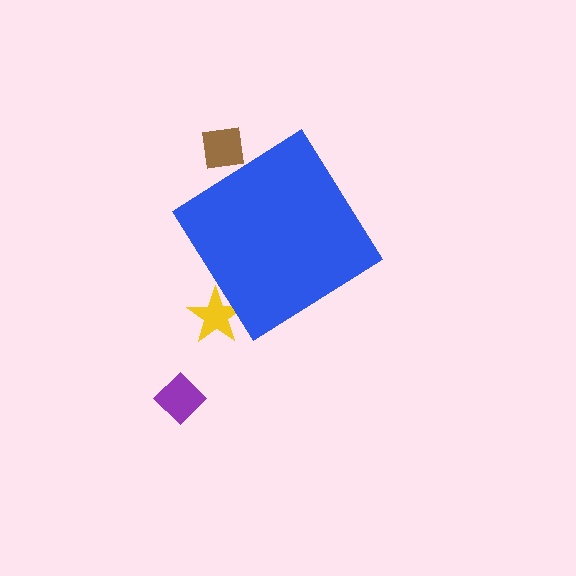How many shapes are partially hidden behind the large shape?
2 shapes are partially hidden.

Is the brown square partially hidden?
Yes, the brown square is partially hidden behind the blue diamond.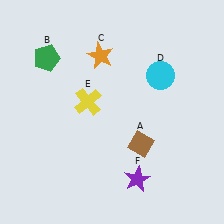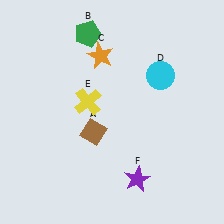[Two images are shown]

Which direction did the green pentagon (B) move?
The green pentagon (B) moved right.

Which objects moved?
The objects that moved are: the brown diamond (A), the green pentagon (B).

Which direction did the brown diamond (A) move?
The brown diamond (A) moved left.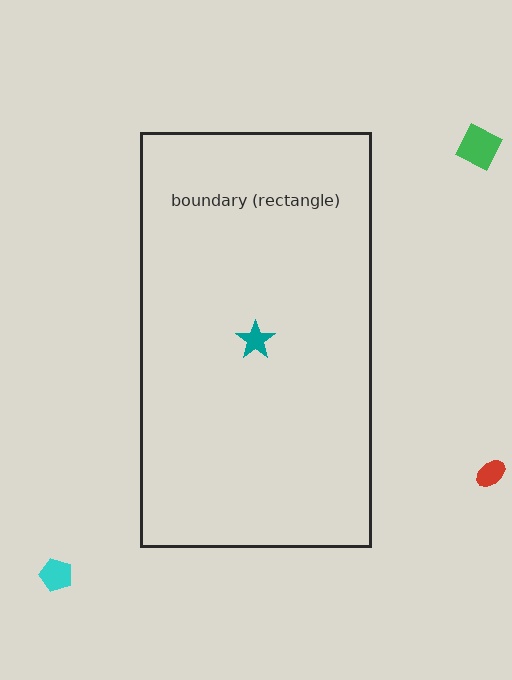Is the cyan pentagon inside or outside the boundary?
Outside.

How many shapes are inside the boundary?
1 inside, 3 outside.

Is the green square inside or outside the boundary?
Outside.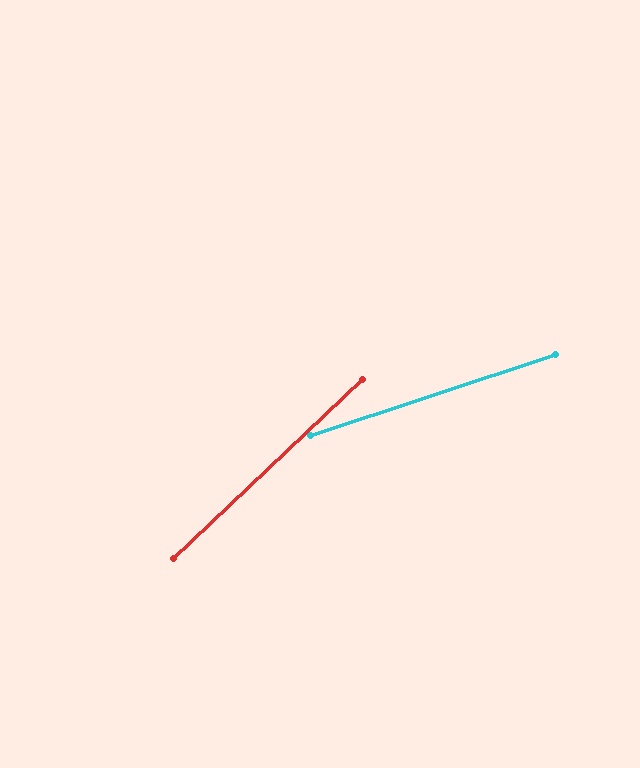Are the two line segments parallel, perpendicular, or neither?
Neither parallel nor perpendicular — they differ by about 25°.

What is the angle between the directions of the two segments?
Approximately 25 degrees.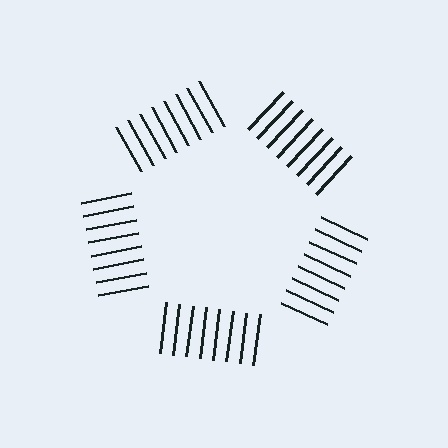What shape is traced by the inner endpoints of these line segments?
An illusory pentagon — the line segments terminate on its edges but no continuous stroke is drawn.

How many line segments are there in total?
40 — 8 along each of the 5 edges.